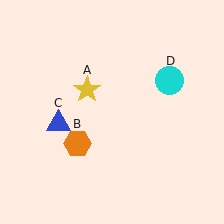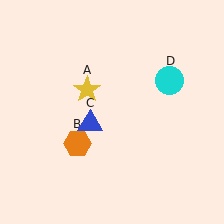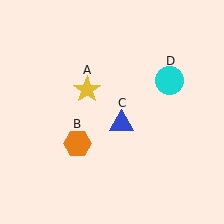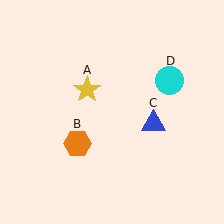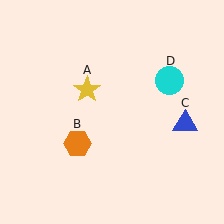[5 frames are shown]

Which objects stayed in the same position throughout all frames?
Yellow star (object A) and orange hexagon (object B) and cyan circle (object D) remained stationary.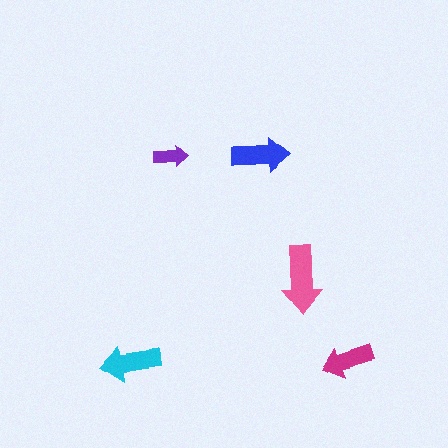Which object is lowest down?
The magenta arrow is bottommost.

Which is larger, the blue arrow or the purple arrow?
The blue one.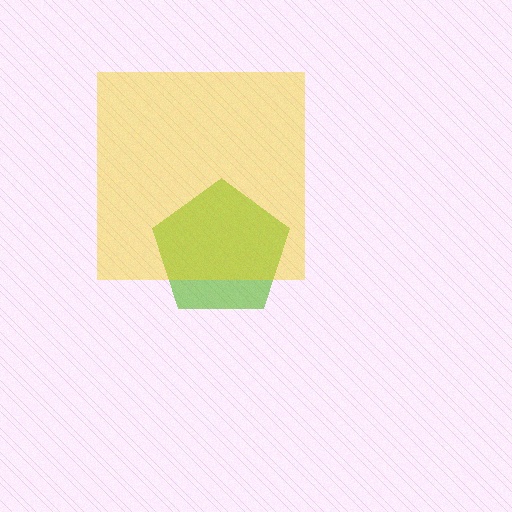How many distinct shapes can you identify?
There are 2 distinct shapes: a lime pentagon, a yellow square.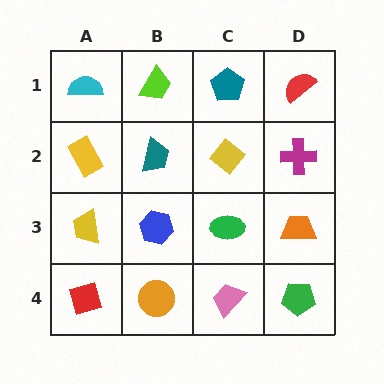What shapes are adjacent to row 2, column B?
A lime trapezoid (row 1, column B), a blue hexagon (row 3, column B), a yellow rectangle (row 2, column A), a yellow diamond (row 2, column C).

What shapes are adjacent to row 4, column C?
A green ellipse (row 3, column C), an orange circle (row 4, column B), a green pentagon (row 4, column D).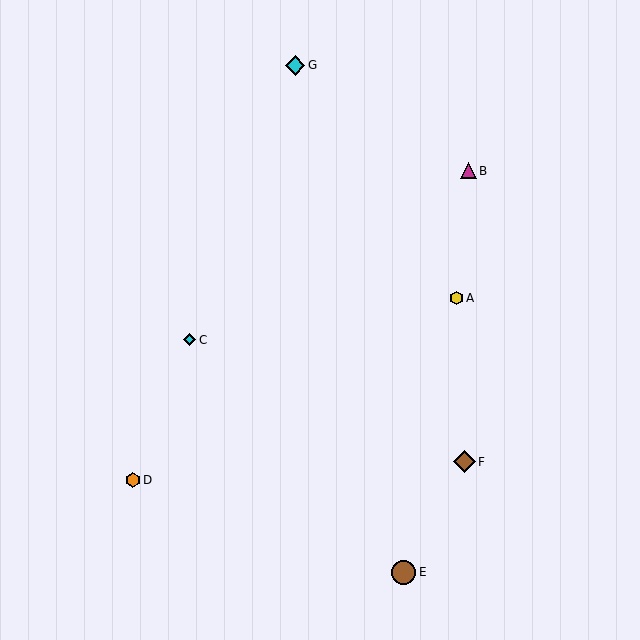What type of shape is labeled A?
Shape A is a yellow hexagon.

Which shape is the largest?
The brown circle (labeled E) is the largest.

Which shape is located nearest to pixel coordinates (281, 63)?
The cyan diamond (labeled G) at (295, 65) is nearest to that location.